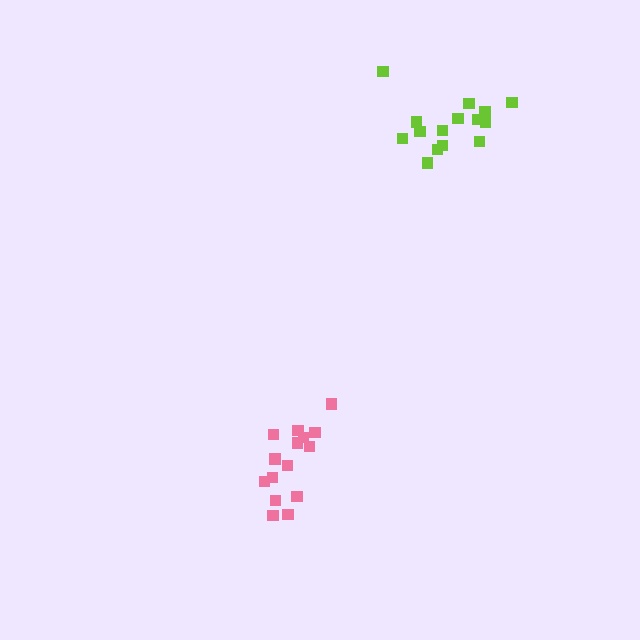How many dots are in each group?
Group 1: 15 dots, Group 2: 15 dots (30 total).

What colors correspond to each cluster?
The clusters are colored: lime, pink.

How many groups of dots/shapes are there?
There are 2 groups.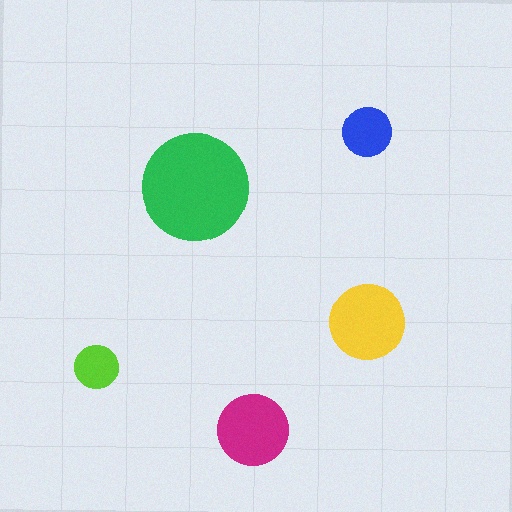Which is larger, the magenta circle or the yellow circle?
The yellow one.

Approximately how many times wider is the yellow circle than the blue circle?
About 1.5 times wider.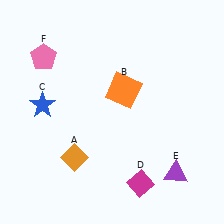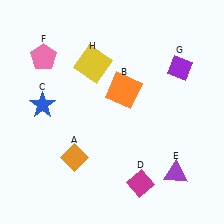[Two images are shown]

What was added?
A purple diamond (G), a yellow square (H) were added in Image 2.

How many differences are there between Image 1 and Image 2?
There are 2 differences between the two images.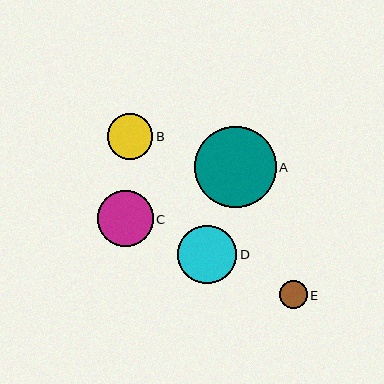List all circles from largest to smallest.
From largest to smallest: A, D, C, B, E.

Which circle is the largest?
Circle A is the largest with a size of approximately 82 pixels.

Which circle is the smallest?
Circle E is the smallest with a size of approximately 28 pixels.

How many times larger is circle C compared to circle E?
Circle C is approximately 2.0 times the size of circle E.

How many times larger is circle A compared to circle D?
Circle A is approximately 1.4 times the size of circle D.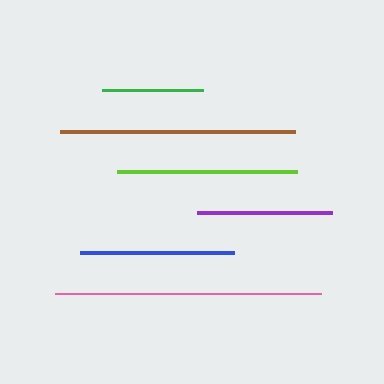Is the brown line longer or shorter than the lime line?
The brown line is longer than the lime line.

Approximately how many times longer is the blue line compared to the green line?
The blue line is approximately 1.5 times the length of the green line.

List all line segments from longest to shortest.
From longest to shortest: pink, brown, lime, blue, purple, green.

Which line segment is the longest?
The pink line is the longest at approximately 266 pixels.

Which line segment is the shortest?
The green line is the shortest at approximately 101 pixels.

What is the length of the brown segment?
The brown segment is approximately 235 pixels long.